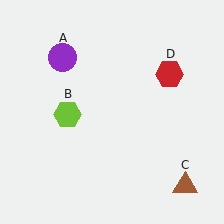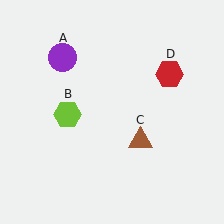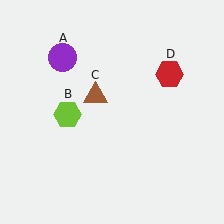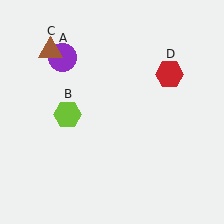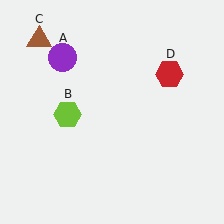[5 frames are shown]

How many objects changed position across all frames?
1 object changed position: brown triangle (object C).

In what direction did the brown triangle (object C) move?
The brown triangle (object C) moved up and to the left.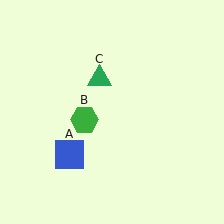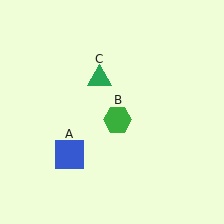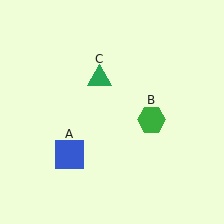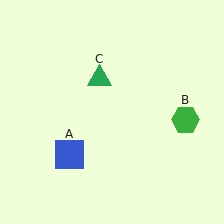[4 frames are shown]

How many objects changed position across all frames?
1 object changed position: green hexagon (object B).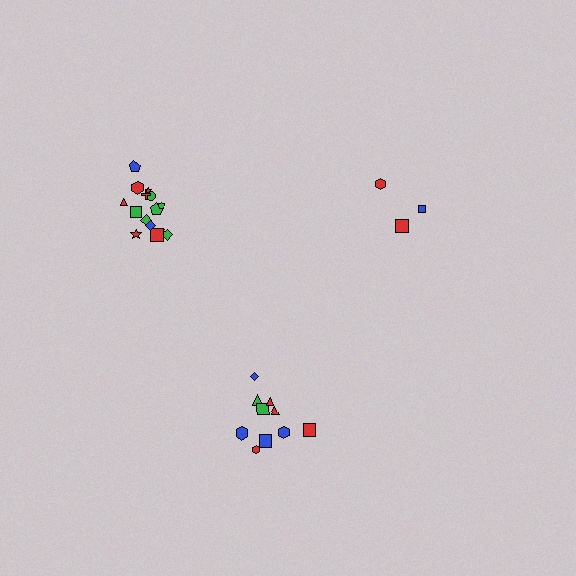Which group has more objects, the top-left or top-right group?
The top-left group.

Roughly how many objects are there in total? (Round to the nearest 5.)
Roughly 30 objects in total.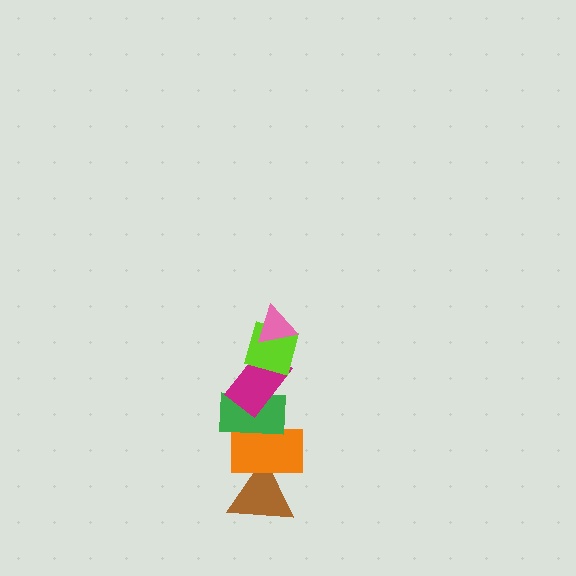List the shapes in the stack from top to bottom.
From top to bottom: the pink triangle, the lime diamond, the magenta rectangle, the green rectangle, the orange rectangle, the brown triangle.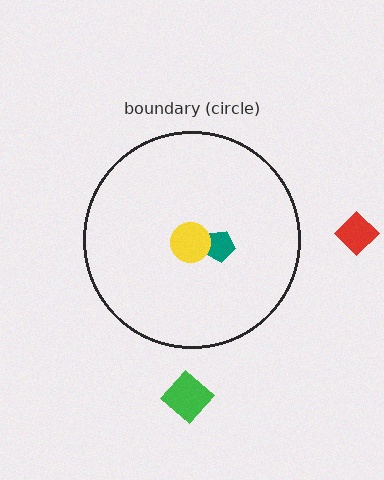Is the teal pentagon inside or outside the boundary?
Inside.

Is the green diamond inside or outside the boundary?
Outside.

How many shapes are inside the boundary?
2 inside, 2 outside.